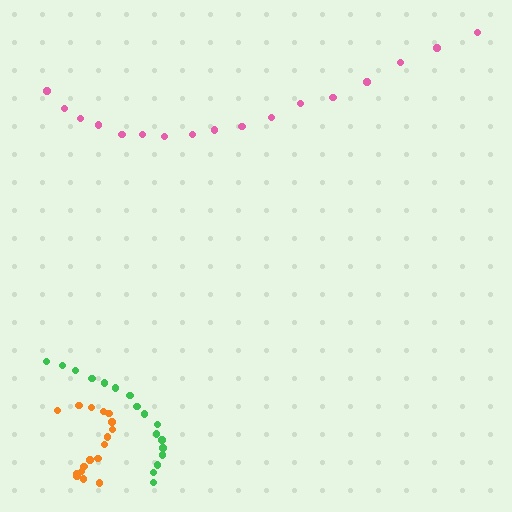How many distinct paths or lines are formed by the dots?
There are 3 distinct paths.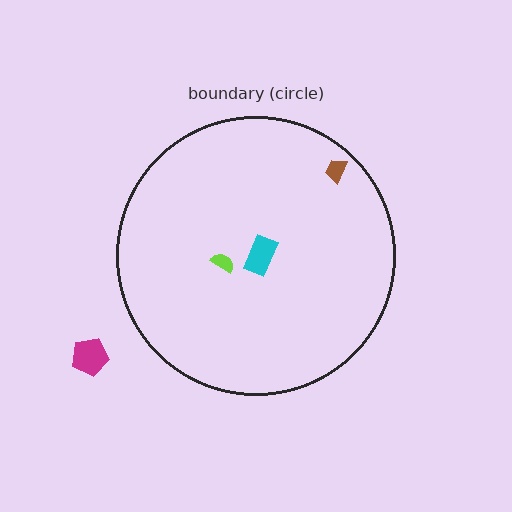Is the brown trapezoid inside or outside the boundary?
Inside.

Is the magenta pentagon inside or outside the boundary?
Outside.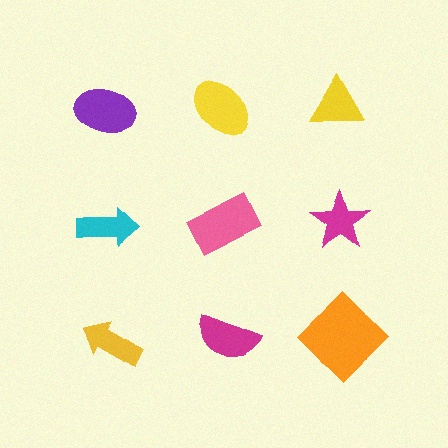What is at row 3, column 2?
A magenta semicircle.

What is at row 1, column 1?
A purple ellipse.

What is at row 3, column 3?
An orange diamond.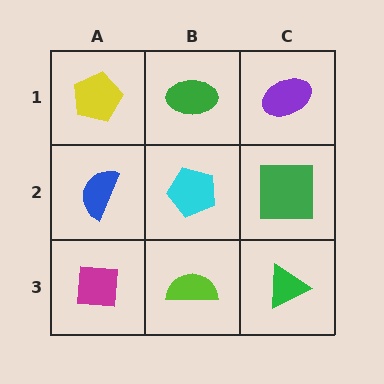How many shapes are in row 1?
3 shapes.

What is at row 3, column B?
A lime semicircle.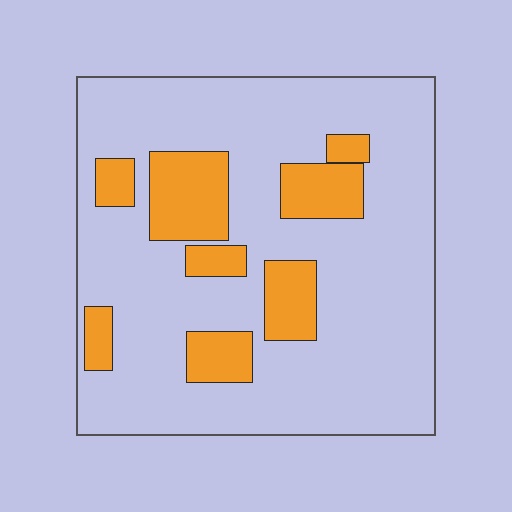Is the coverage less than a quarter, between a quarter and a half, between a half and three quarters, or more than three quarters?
Less than a quarter.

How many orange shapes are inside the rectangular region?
8.